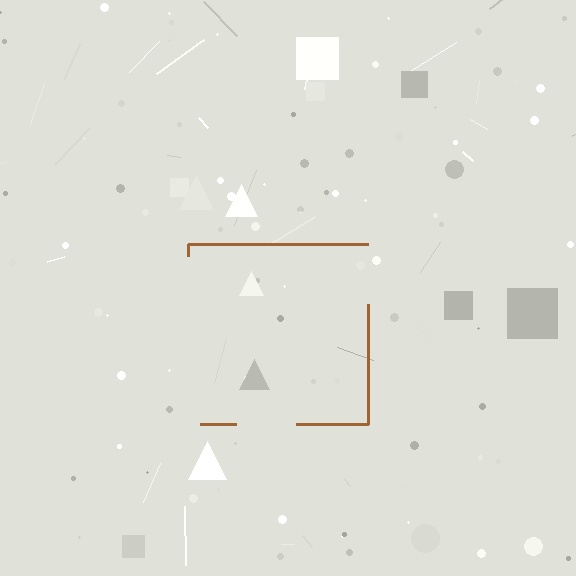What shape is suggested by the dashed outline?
The dashed outline suggests a square.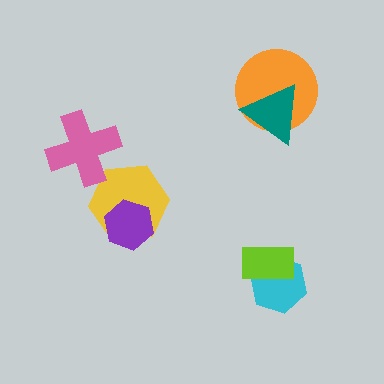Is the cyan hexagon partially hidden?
Yes, it is partially covered by another shape.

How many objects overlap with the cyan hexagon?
1 object overlaps with the cyan hexagon.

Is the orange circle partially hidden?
Yes, it is partially covered by another shape.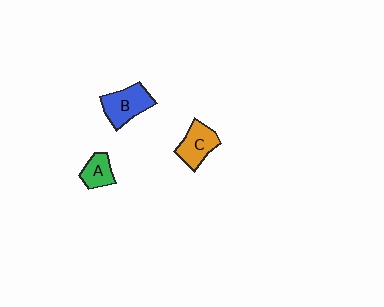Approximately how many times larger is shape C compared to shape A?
Approximately 1.4 times.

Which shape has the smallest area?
Shape A (green).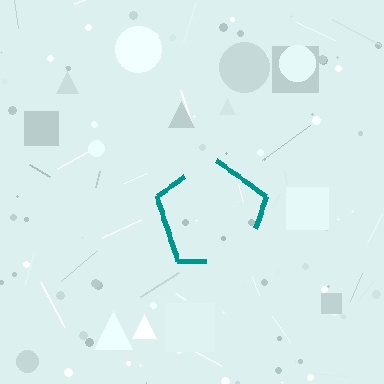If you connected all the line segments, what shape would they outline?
They would outline a pentagon.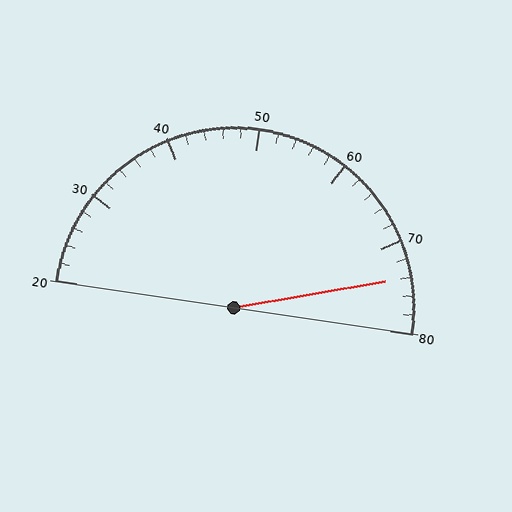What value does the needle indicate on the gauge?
The needle indicates approximately 74.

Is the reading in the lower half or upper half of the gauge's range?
The reading is in the upper half of the range (20 to 80).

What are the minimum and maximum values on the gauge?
The gauge ranges from 20 to 80.